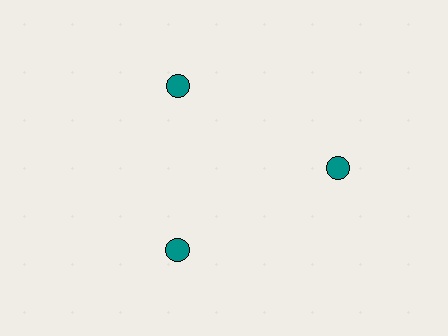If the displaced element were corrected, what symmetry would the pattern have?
It would have 3-fold rotational symmetry — the pattern would map onto itself every 120 degrees.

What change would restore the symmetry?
The symmetry would be restored by moving it inward, back onto the ring so that all 3 circles sit at equal angles and equal distance from the center.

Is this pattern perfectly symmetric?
No. The 3 teal circles are arranged in a ring, but one element near the 3 o'clock position is pushed outward from the center, breaking the 3-fold rotational symmetry.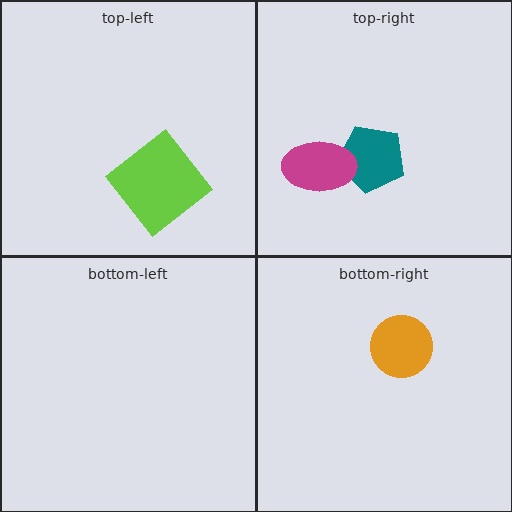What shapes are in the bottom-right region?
The orange circle.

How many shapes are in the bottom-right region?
1.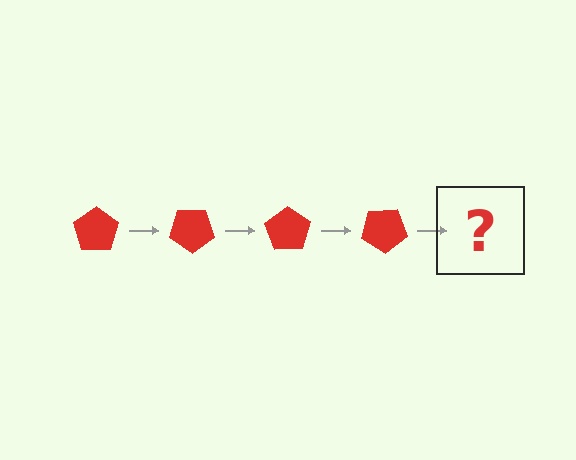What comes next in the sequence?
The next element should be a red pentagon rotated 140 degrees.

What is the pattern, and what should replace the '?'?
The pattern is that the pentagon rotates 35 degrees each step. The '?' should be a red pentagon rotated 140 degrees.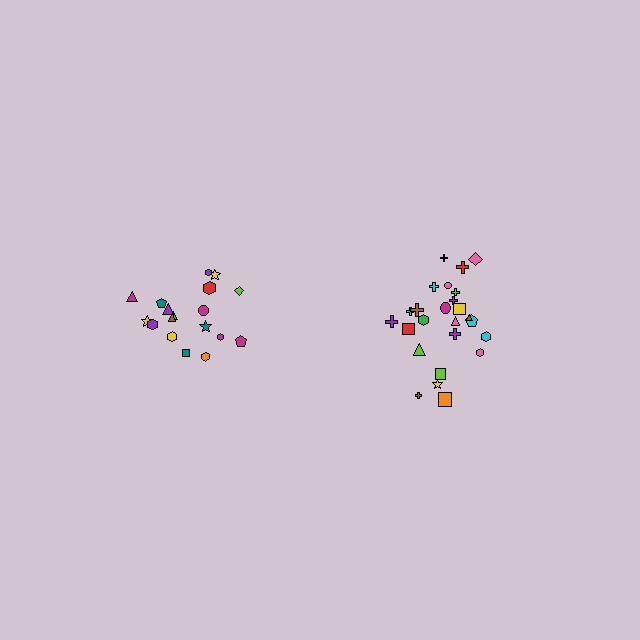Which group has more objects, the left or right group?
The right group.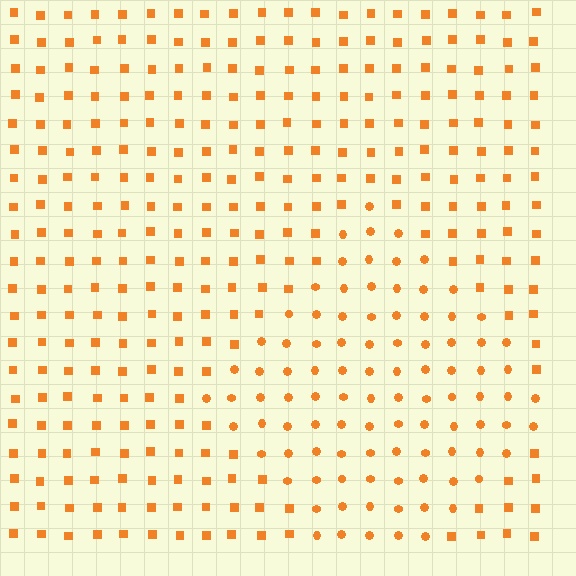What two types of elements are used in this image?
The image uses circles inside the diamond region and squares outside it.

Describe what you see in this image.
The image is filled with small orange elements arranged in a uniform grid. A diamond-shaped region contains circles, while the surrounding area contains squares. The boundary is defined purely by the change in element shape.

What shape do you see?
I see a diamond.